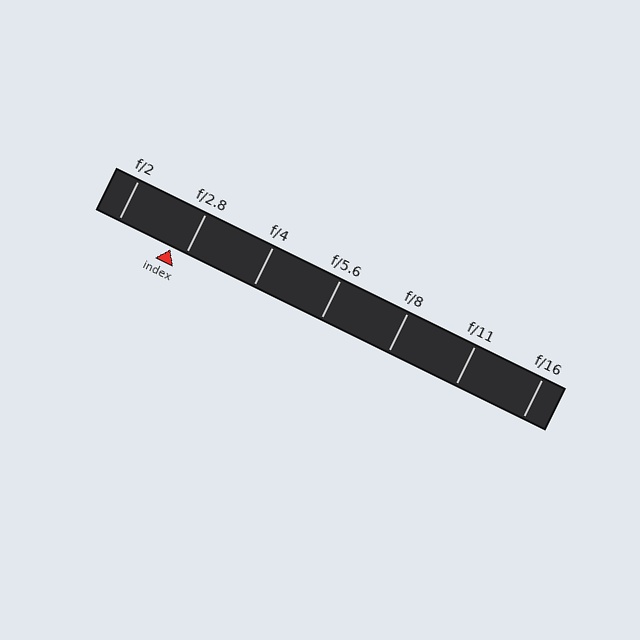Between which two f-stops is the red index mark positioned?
The index mark is between f/2 and f/2.8.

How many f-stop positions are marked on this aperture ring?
There are 7 f-stop positions marked.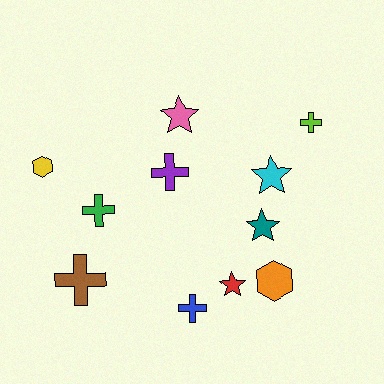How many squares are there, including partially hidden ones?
There are no squares.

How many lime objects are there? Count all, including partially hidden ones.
There is 1 lime object.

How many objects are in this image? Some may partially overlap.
There are 11 objects.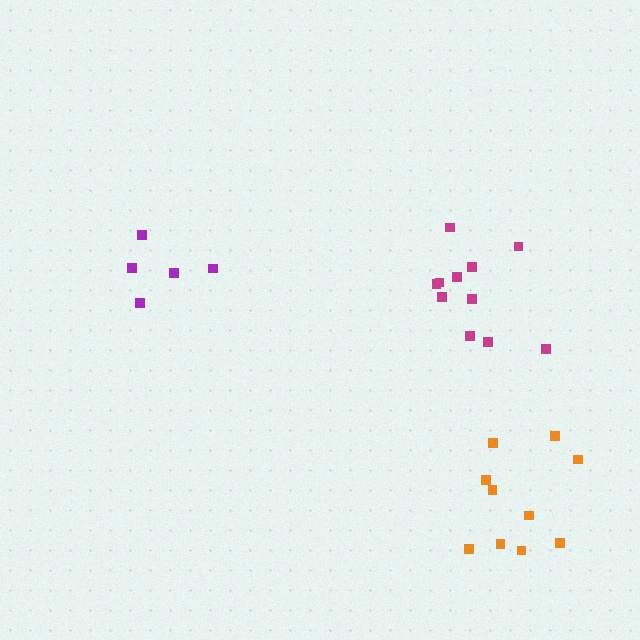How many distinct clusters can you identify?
There are 3 distinct clusters.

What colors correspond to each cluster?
The clusters are colored: orange, magenta, purple.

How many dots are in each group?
Group 1: 10 dots, Group 2: 11 dots, Group 3: 5 dots (26 total).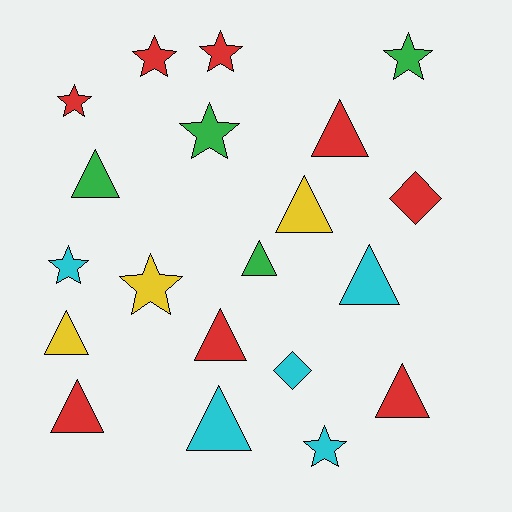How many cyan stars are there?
There are 2 cyan stars.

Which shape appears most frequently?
Triangle, with 10 objects.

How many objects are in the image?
There are 20 objects.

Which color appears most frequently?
Red, with 8 objects.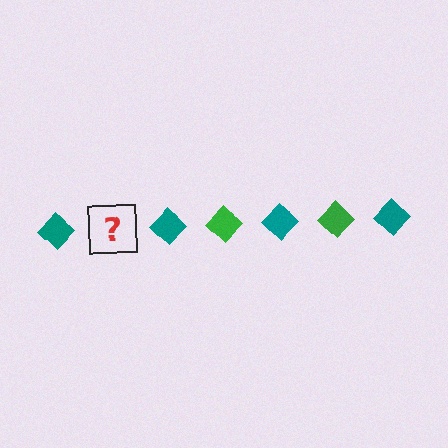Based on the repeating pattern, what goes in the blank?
The blank should be a green diamond.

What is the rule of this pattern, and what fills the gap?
The rule is that the pattern cycles through teal, green diamonds. The gap should be filled with a green diamond.